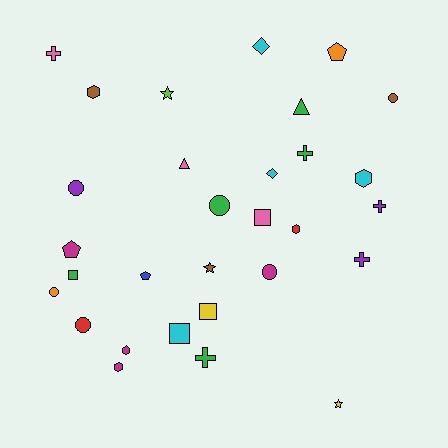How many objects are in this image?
There are 30 objects.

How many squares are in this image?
There are 4 squares.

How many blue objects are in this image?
There is 1 blue object.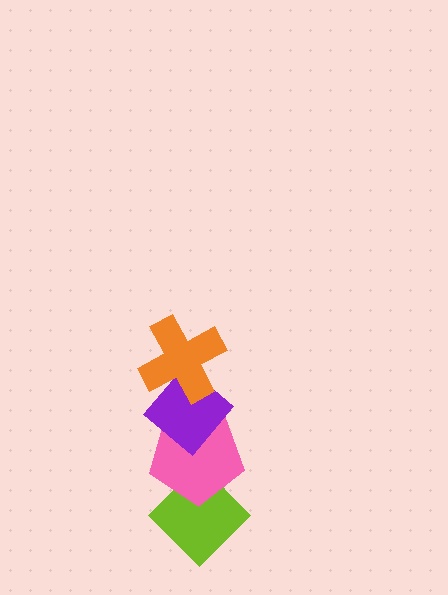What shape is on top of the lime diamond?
The pink pentagon is on top of the lime diamond.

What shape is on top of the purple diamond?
The orange cross is on top of the purple diamond.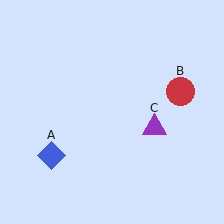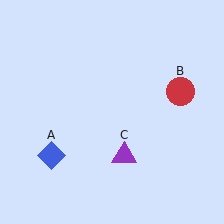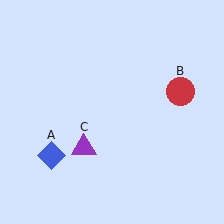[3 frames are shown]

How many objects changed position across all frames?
1 object changed position: purple triangle (object C).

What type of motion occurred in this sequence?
The purple triangle (object C) rotated clockwise around the center of the scene.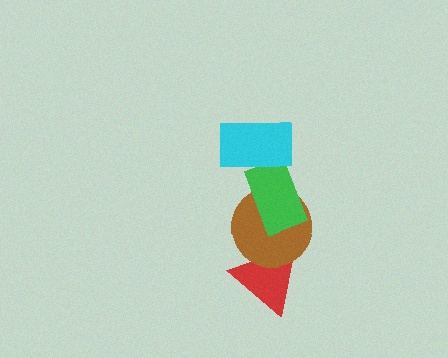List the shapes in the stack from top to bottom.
From top to bottom: the cyan rectangle, the green rectangle, the brown circle, the red triangle.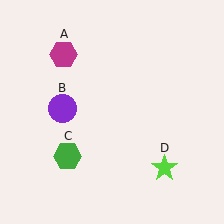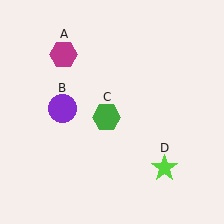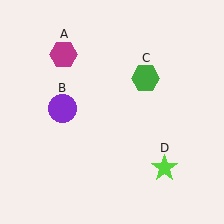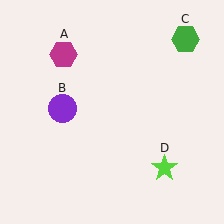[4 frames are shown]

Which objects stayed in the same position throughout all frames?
Magenta hexagon (object A) and purple circle (object B) and lime star (object D) remained stationary.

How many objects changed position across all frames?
1 object changed position: green hexagon (object C).